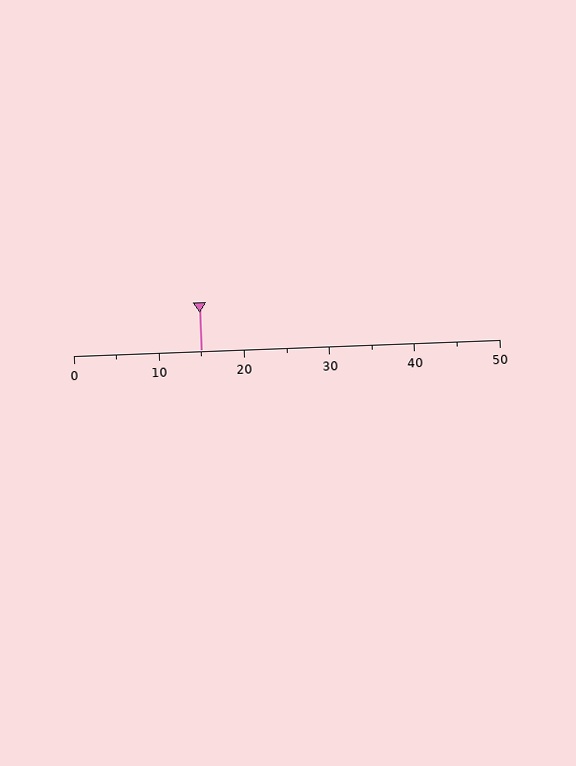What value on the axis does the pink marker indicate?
The marker indicates approximately 15.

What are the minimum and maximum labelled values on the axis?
The axis runs from 0 to 50.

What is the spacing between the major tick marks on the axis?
The major ticks are spaced 10 apart.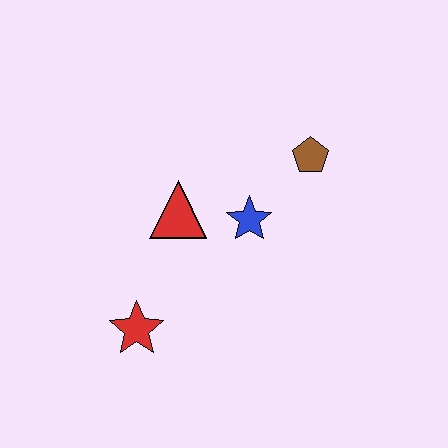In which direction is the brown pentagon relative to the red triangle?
The brown pentagon is to the right of the red triangle.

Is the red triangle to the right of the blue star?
No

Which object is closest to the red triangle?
The blue star is closest to the red triangle.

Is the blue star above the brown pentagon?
No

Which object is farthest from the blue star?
The red star is farthest from the blue star.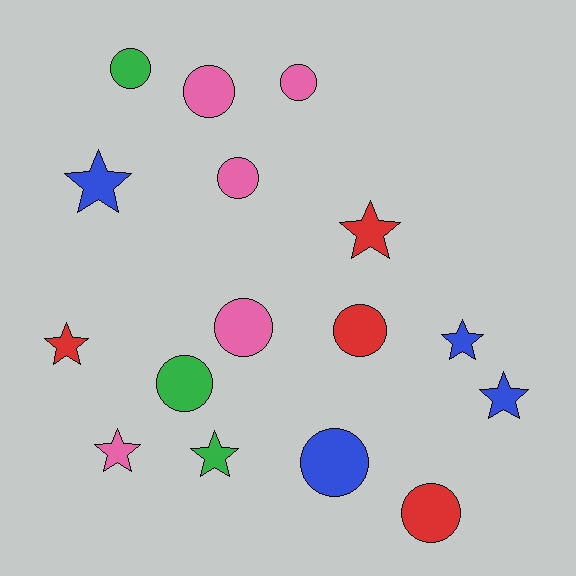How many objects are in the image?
There are 16 objects.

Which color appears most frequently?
Pink, with 5 objects.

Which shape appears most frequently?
Circle, with 9 objects.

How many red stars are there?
There are 2 red stars.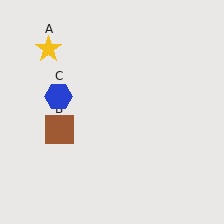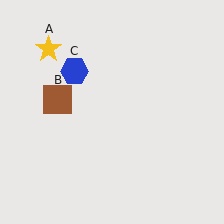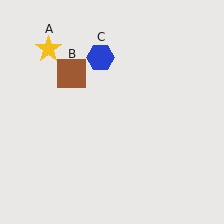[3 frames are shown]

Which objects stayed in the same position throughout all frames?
Yellow star (object A) remained stationary.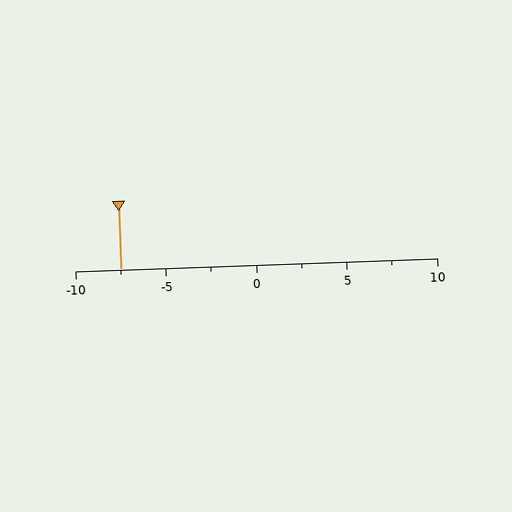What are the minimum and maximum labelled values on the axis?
The axis runs from -10 to 10.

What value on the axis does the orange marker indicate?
The marker indicates approximately -7.5.